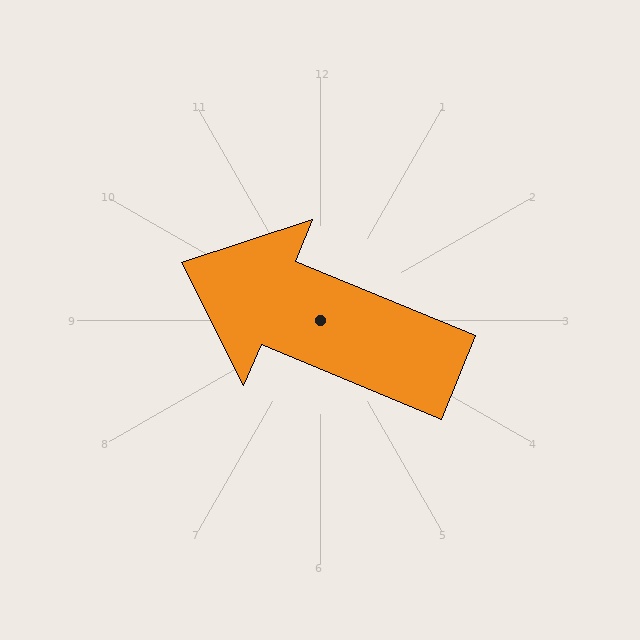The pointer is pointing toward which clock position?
Roughly 10 o'clock.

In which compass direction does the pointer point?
Northwest.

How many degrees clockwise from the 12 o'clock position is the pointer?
Approximately 293 degrees.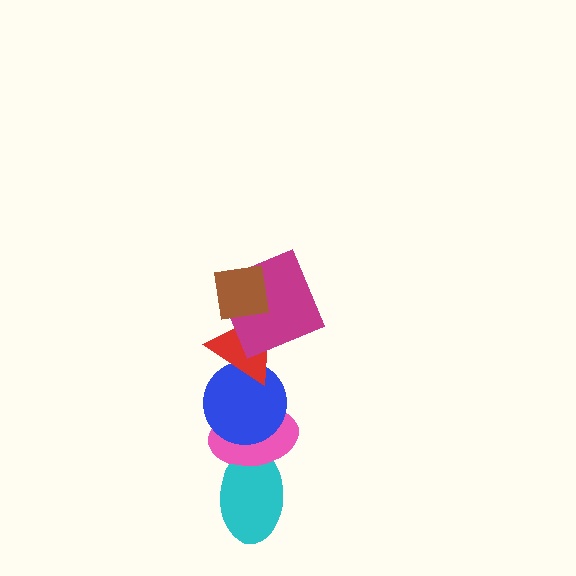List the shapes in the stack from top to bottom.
From top to bottom: the brown square, the magenta square, the red triangle, the blue circle, the pink ellipse, the cyan ellipse.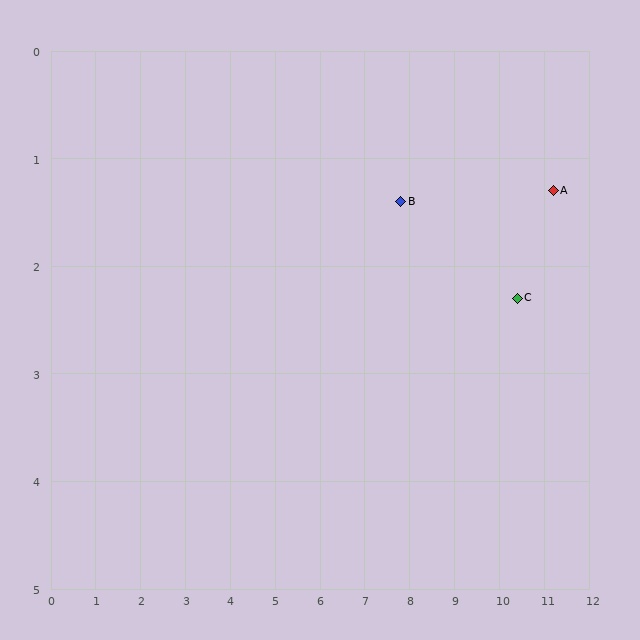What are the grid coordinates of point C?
Point C is at approximately (10.4, 2.3).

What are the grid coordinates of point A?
Point A is at approximately (11.2, 1.3).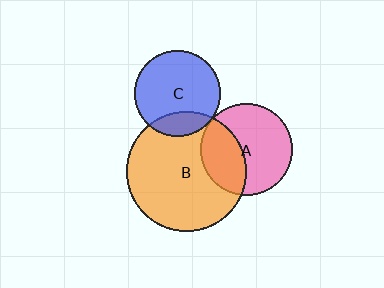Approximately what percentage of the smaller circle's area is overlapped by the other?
Approximately 20%.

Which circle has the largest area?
Circle B (orange).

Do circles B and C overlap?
Yes.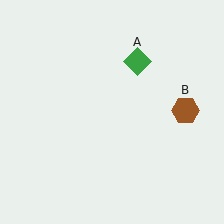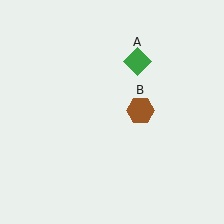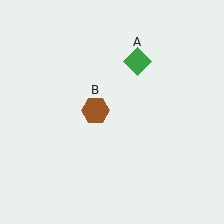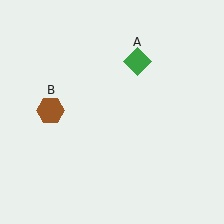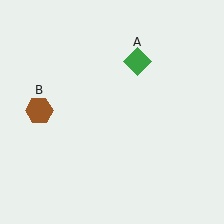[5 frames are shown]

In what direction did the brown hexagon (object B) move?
The brown hexagon (object B) moved left.